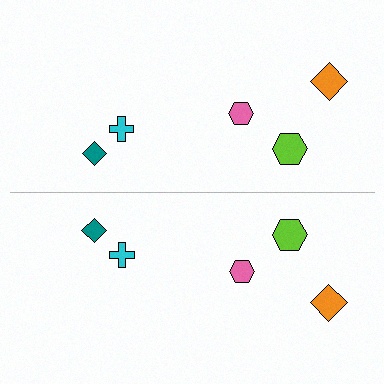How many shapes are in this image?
There are 10 shapes in this image.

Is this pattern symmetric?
Yes, this pattern has bilateral (reflection) symmetry.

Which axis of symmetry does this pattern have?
The pattern has a horizontal axis of symmetry running through the center of the image.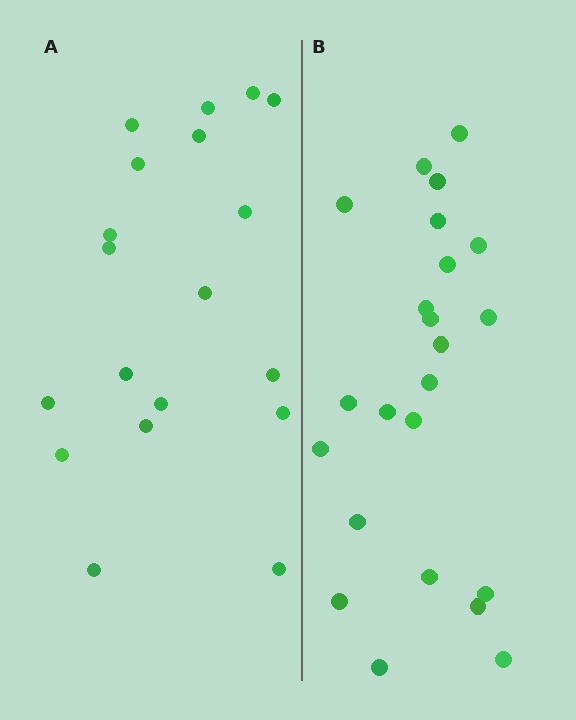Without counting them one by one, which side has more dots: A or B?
Region B (the right region) has more dots.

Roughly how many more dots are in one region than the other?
Region B has about 4 more dots than region A.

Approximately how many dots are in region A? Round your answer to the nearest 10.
About 20 dots. (The exact count is 19, which rounds to 20.)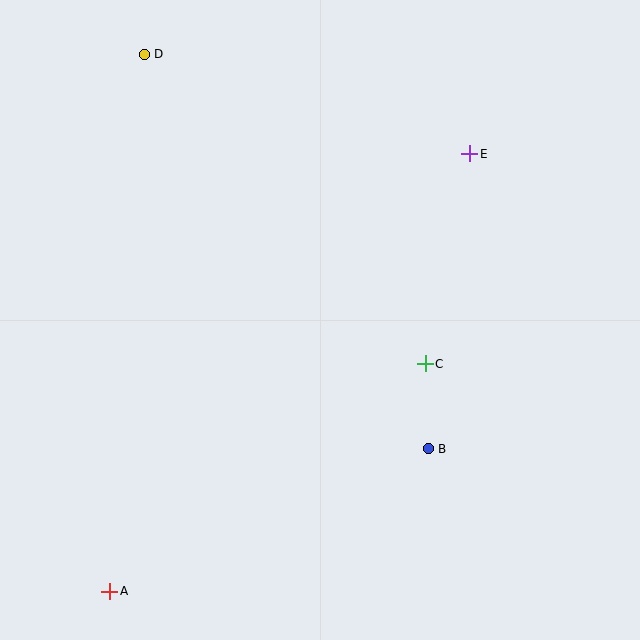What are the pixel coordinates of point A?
Point A is at (110, 592).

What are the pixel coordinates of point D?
Point D is at (144, 54).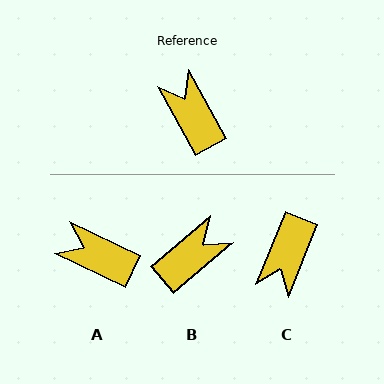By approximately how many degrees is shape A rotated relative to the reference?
Approximately 35 degrees counter-clockwise.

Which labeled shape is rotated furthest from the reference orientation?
C, about 129 degrees away.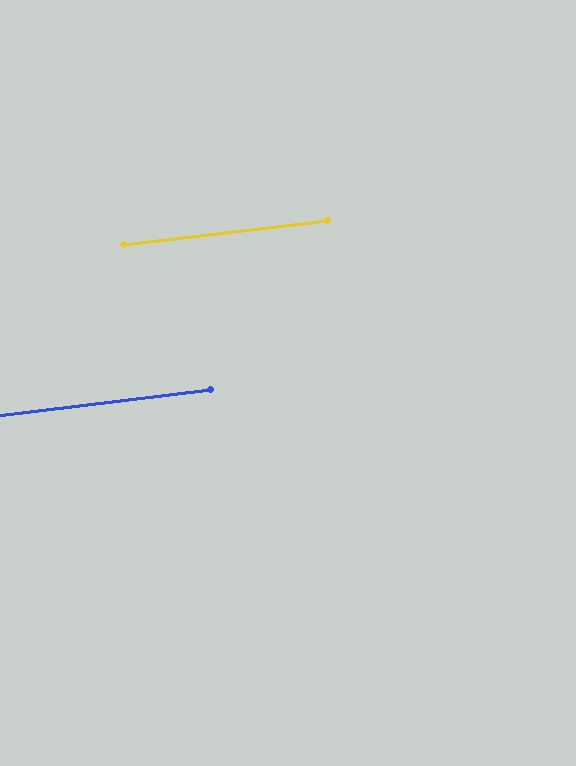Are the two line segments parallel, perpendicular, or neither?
Parallel — their directions differ by only 0.0°.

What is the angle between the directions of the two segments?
Approximately 0 degrees.